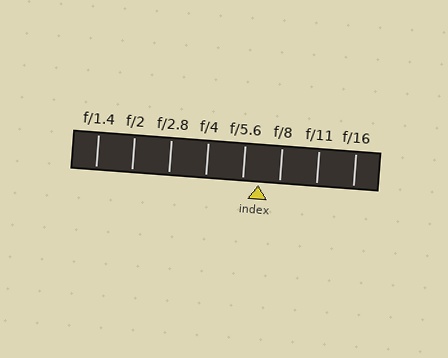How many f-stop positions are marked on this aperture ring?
There are 8 f-stop positions marked.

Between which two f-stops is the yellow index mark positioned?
The index mark is between f/5.6 and f/8.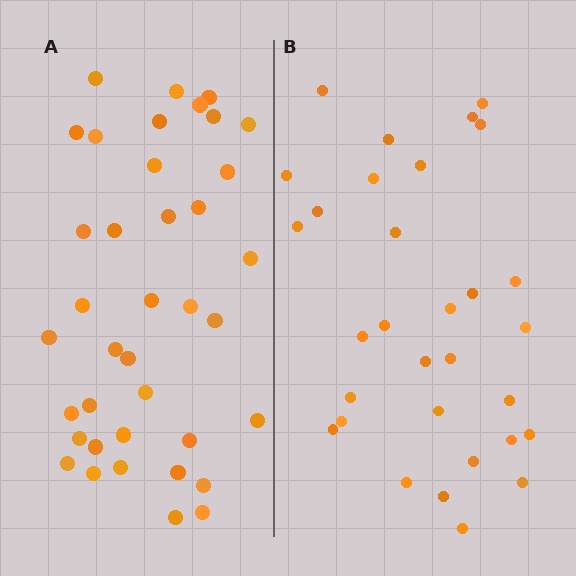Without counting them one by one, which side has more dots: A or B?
Region A (the left region) has more dots.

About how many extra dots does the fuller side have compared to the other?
Region A has roughly 8 or so more dots than region B.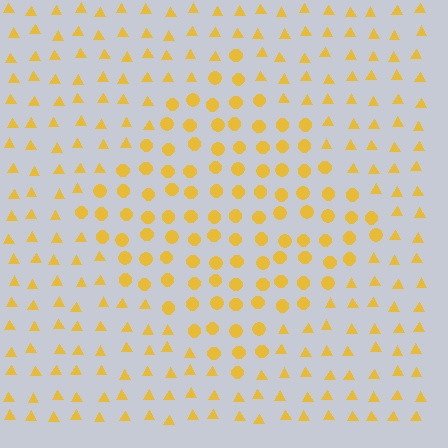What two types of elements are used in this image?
The image uses circles inside the diamond region and triangles outside it.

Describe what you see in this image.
The image is filled with small yellow elements arranged in a uniform grid. A diamond-shaped region contains circles, while the surrounding area contains triangles. The boundary is defined purely by the change in element shape.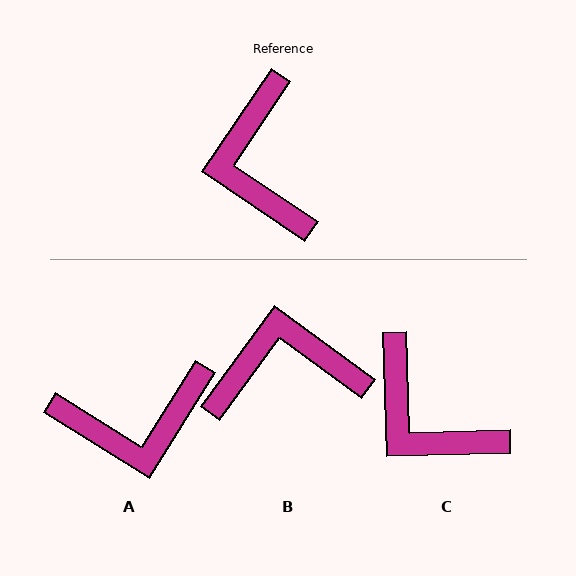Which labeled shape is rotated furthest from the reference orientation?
B, about 92 degrees away.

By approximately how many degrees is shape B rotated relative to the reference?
Approximately 92 degrees clockwise.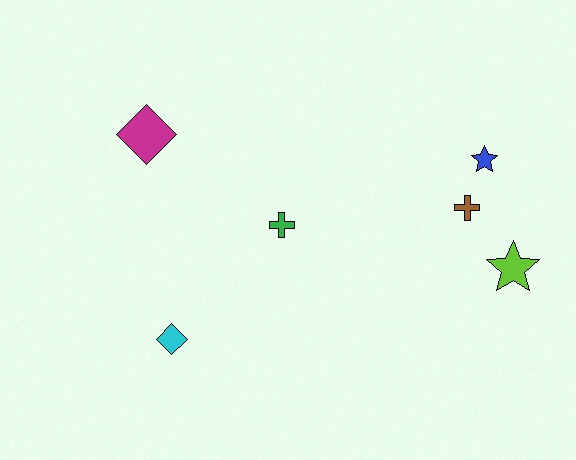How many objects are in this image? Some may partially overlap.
There are 6 objects.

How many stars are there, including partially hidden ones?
There are 2 stars.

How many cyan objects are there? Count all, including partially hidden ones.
There is 1 cyan object.